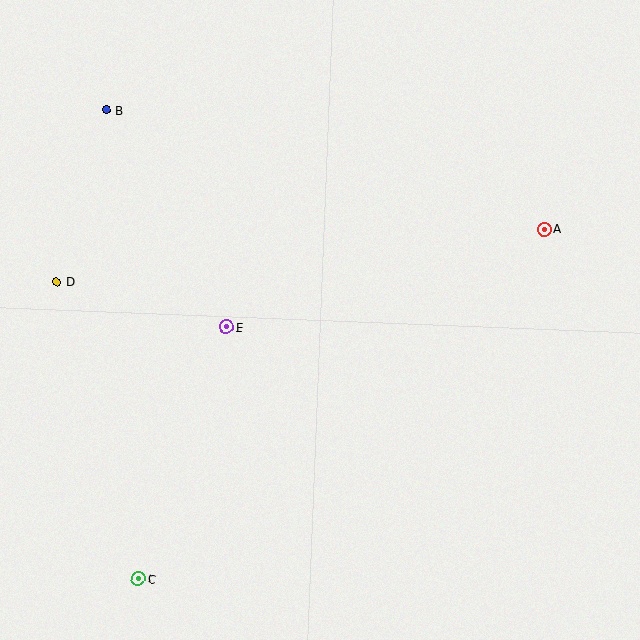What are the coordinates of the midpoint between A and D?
The midpoint between A and D is at (301, 256).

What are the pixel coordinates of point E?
Point E is at (226, 327).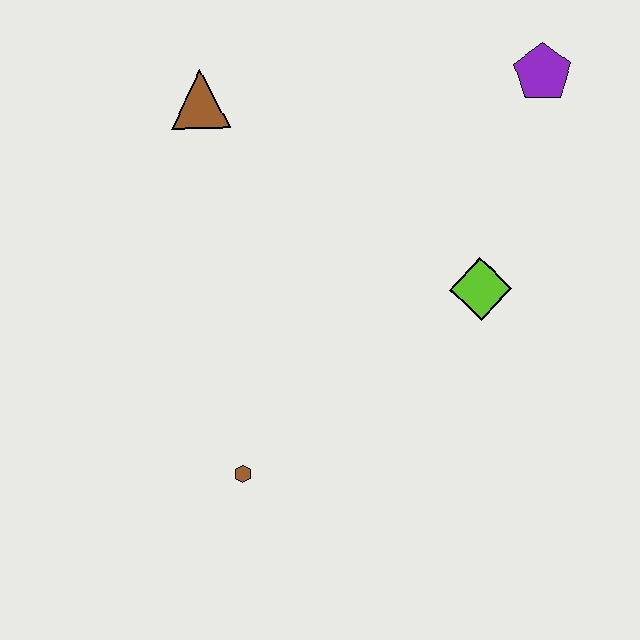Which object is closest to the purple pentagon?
The lime diamond is closest to the purple pentagon.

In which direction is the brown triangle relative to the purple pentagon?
The brown triangle is to the left of the purple pentagon.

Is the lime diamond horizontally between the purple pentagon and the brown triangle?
Yes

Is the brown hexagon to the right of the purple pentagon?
No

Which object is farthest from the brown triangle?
The brown hexagon is farthest from the brown triangle.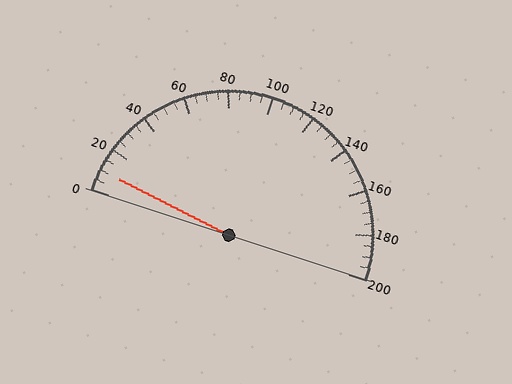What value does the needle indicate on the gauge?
The needle indicates approximately 10.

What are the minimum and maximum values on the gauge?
The gauge ranges from 0 to 200.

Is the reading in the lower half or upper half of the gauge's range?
The reading is in the lower half of the range (0 to 200).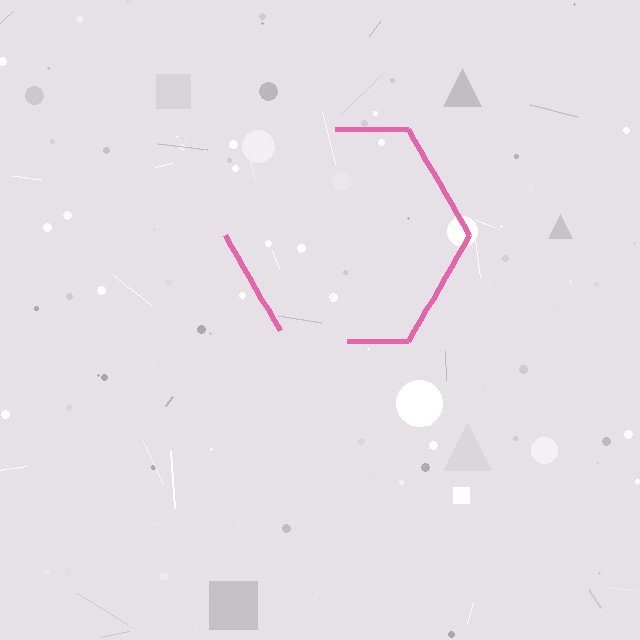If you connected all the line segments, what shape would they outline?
They would outline a hexagon.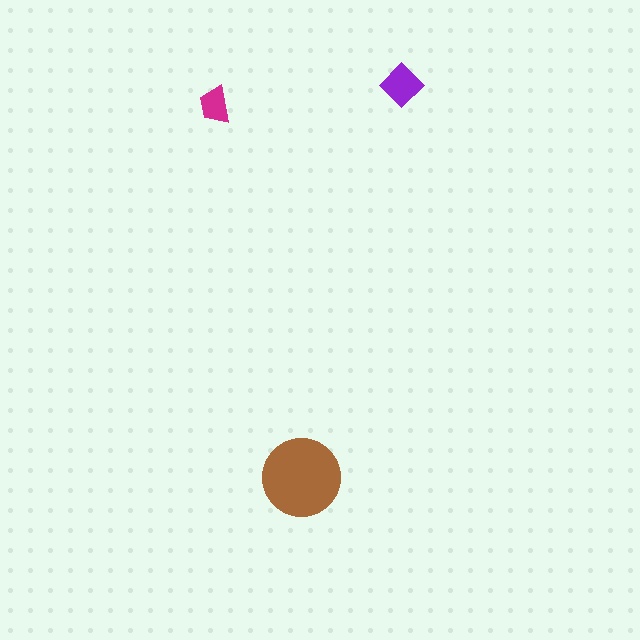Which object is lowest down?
The brown circle is bottommost.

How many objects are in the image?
There are 3 objects in the image.